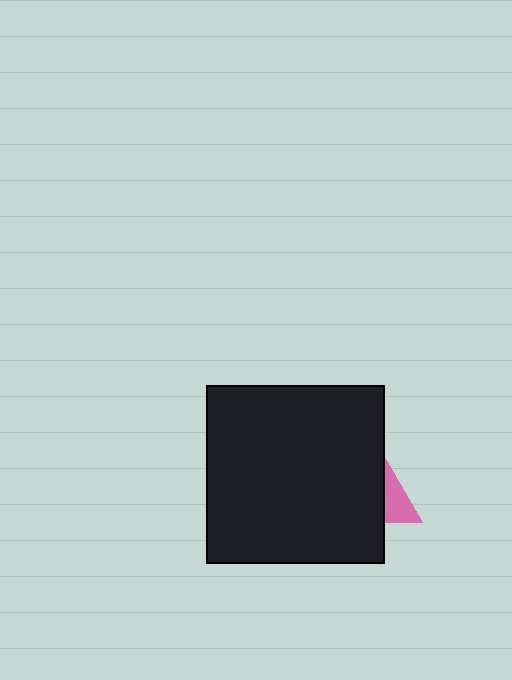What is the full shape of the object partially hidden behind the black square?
The partially hidden object is a pink triangle.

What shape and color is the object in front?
The object in front is a black square.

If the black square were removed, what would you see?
You would see the complete pink triangle.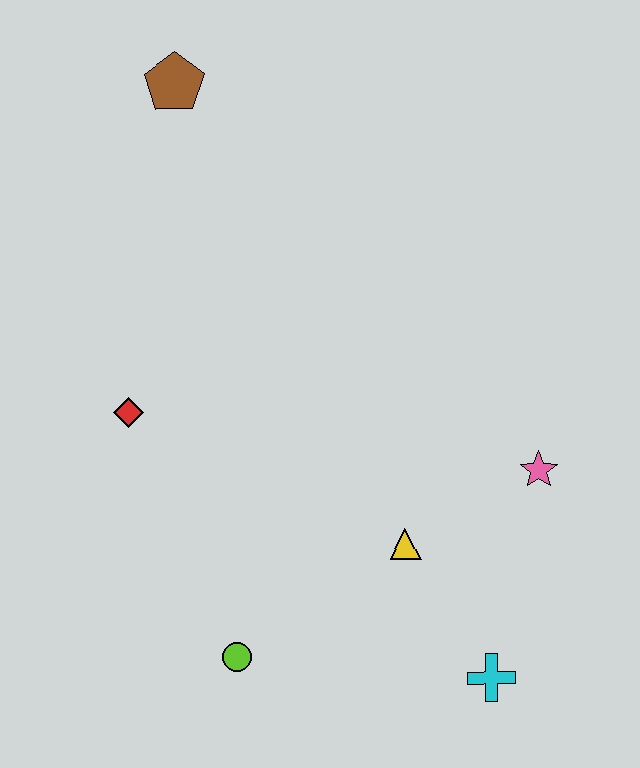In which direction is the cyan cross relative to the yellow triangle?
The cyan cross is below the yellow triangle.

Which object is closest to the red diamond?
The lime circle is closest to the red diamond.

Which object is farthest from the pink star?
The brown pentagon is farthest from the pink star.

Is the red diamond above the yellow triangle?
Yes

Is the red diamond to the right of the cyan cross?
No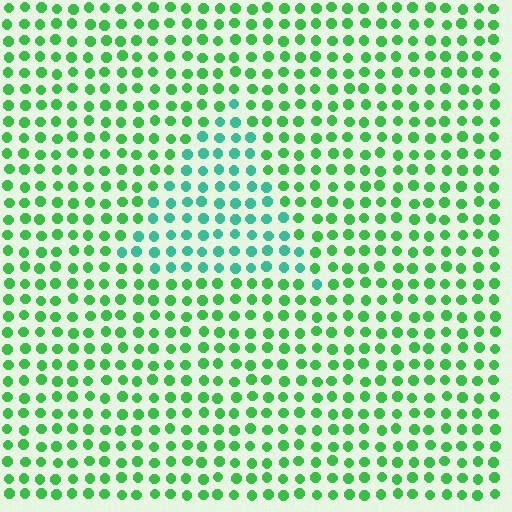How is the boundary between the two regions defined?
The boundary is defined purely by a slight shift in hue (about 37 degrees). Spacing, size, and orientation are identical on both sides.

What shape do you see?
I see a triangle.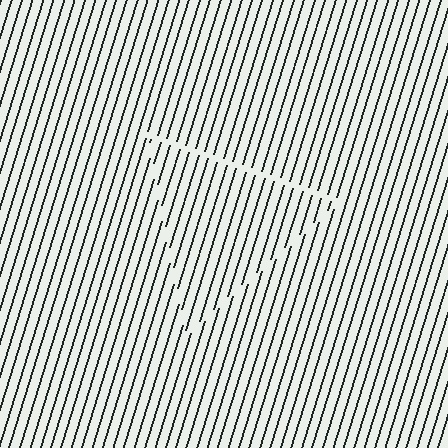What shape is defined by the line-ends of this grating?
An illusory triangle. The interior of the shape contains the same grating, shifted by half a period — the contour is defined by the phase discontinuity where line-ends from the inner and outer gratings abut.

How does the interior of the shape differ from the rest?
The interior of the shape contains the same grating, shifted by half a period — the contour is defined by the phase discontinuity where line-ends from the inner and outer gratings abut.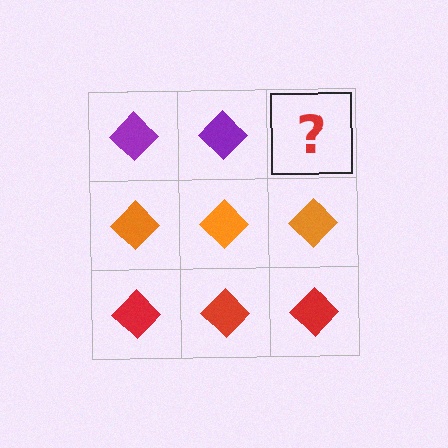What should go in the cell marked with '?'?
The missing cell should contain a purple diamond.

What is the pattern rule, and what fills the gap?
The rule is that each row has a consistent color. The gap should be filled with a purple diamond.